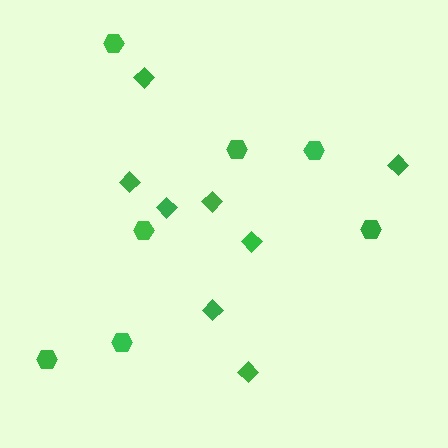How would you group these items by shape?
There are 2 groups: one group of hexagons (7) and one group of diamonds (8).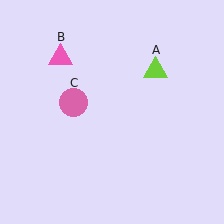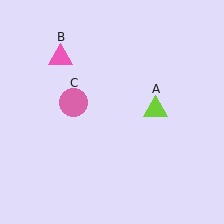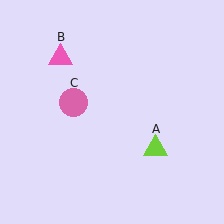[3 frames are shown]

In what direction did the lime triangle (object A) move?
The lime triangle (object A) moved down.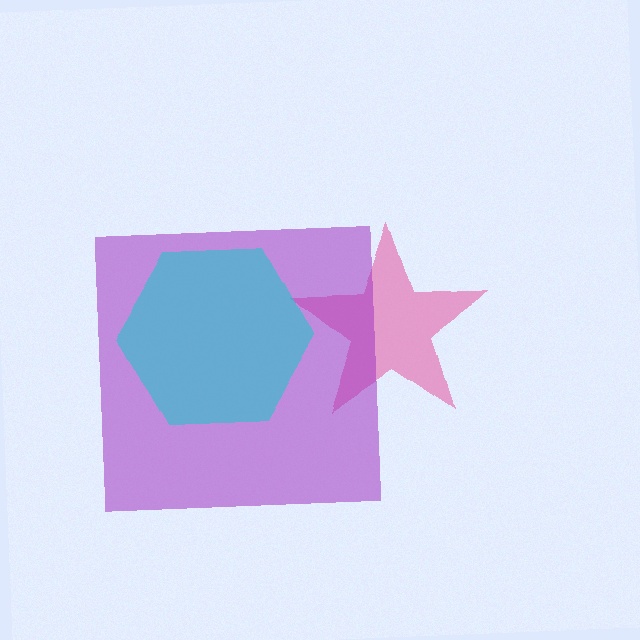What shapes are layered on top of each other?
The layered shapes are: a pink star, a purple square, a cyan hexagon.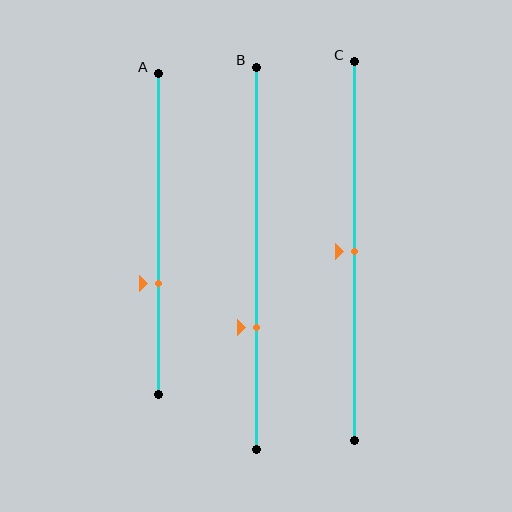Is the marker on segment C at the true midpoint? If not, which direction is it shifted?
Yes, the marker on segment C is at the true midpoint.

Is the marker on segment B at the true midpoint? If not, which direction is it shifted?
No, the marker on segment B is shifted downward by about 18% of the segment length.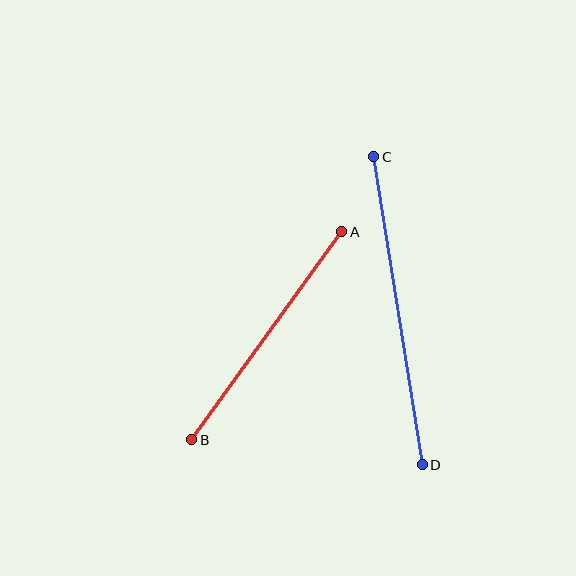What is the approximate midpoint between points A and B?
The midpoint is at approximately (267, 336) pixels.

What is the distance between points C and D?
The distance is approximately 312 pixels.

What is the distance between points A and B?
The distance is approximately 256 pixels.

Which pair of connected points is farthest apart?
Points C and D are farthest apart.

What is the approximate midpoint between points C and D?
The midpoint is at approximately (398, 311) pixels.